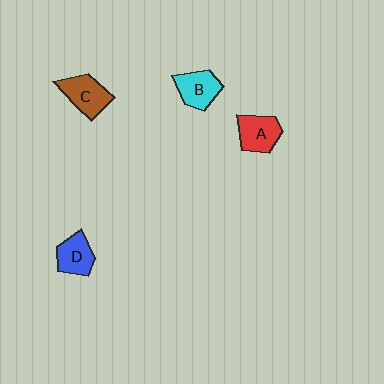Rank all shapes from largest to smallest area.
From largest to smallest: C (brown), A (red), B (cyan), D (blue).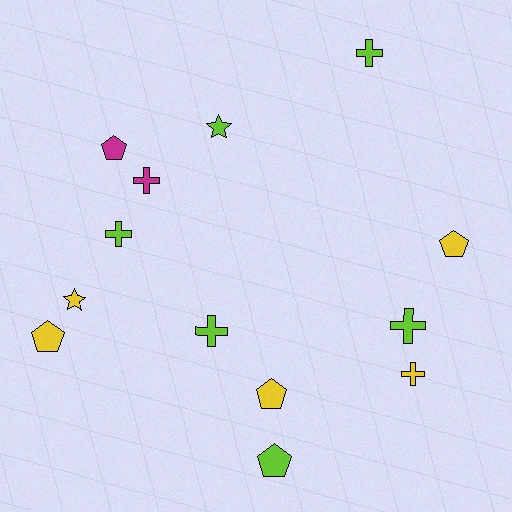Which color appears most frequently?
Lime, with 6 objects.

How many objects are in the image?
There are 13 objects.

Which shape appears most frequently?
Cross, with 6 objects.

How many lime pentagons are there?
There is 1 lime pentagon.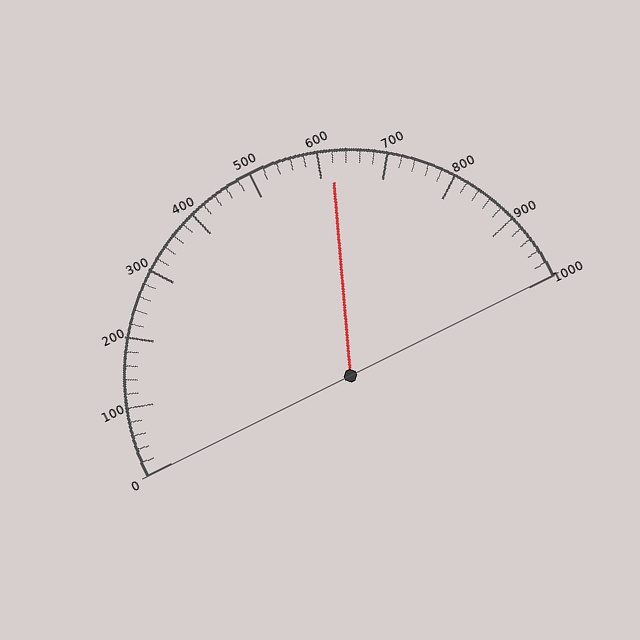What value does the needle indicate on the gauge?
The needle indicates approximately 620.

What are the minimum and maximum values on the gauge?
The gauge ranges from 0 to 1000.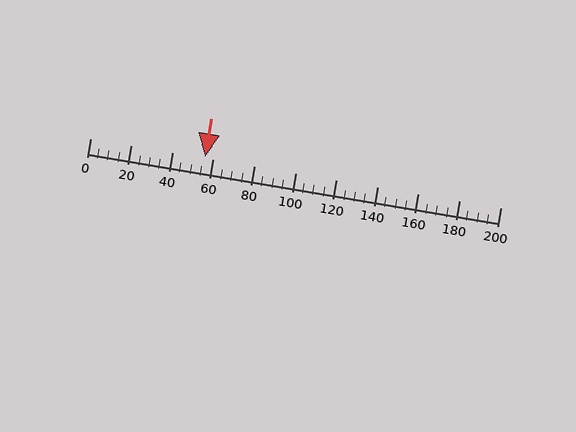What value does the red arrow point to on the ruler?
The red arrow points to approximately 56.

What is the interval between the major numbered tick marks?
The major tick marks are spaced 20 units apart.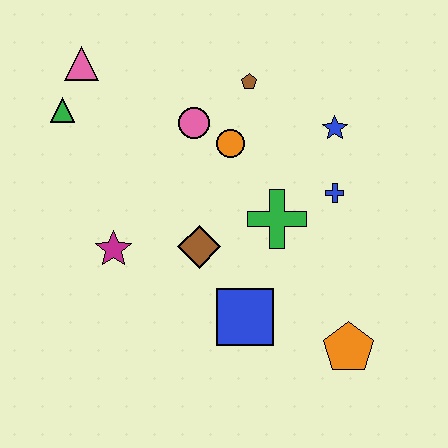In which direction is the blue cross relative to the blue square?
The blue cross is above the blue square.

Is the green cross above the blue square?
Yes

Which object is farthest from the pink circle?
The orange pentagon is farthest from the pink circle.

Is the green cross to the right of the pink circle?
Yes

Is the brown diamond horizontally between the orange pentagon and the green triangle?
Yes